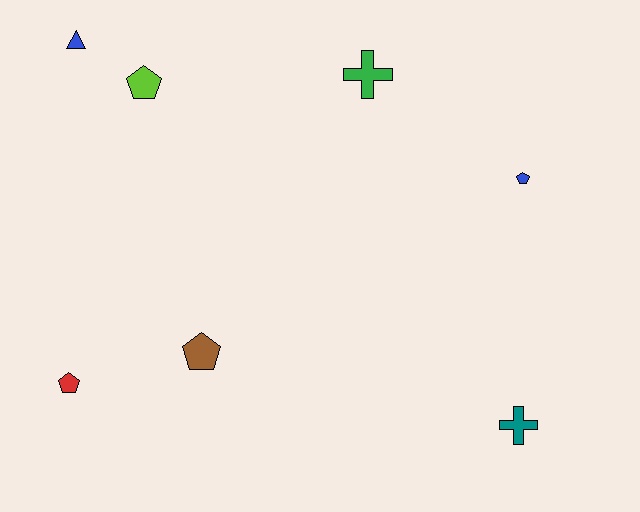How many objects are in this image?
There are 7 objects.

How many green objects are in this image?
There is 1 green object.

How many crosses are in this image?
There are 2 crosses.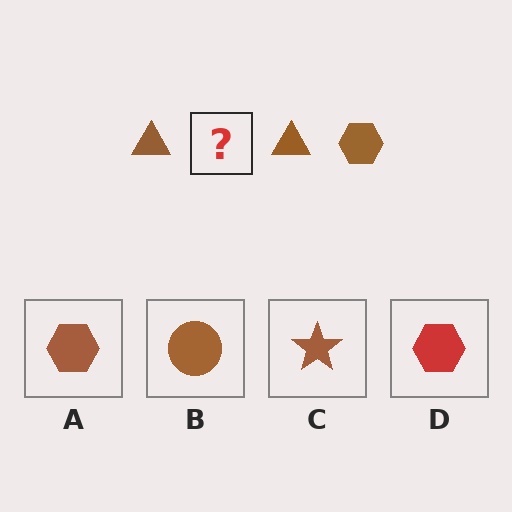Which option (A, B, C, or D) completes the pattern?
A.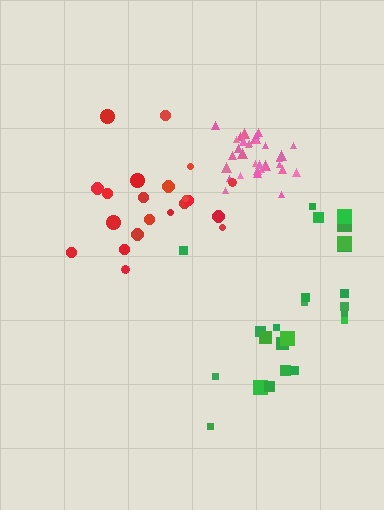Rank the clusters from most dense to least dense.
pink, green, red.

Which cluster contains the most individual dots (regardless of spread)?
Pink (33).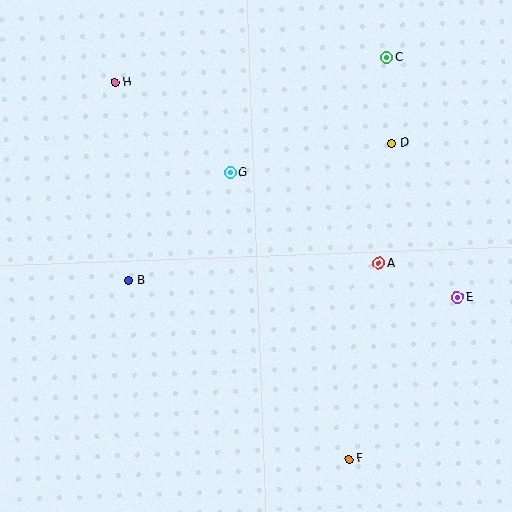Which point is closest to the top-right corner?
Point C is closest to the top-right corner.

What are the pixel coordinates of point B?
Point B is at (129, 280).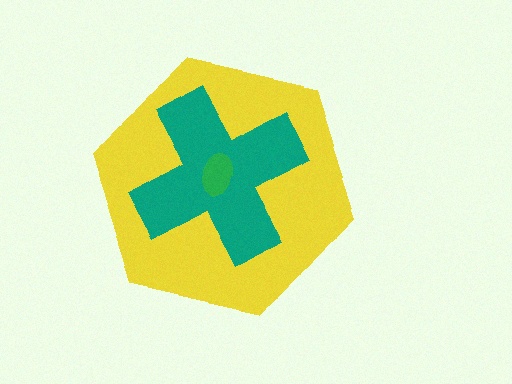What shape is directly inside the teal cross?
The green ellipse.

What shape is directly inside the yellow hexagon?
The teal cross.